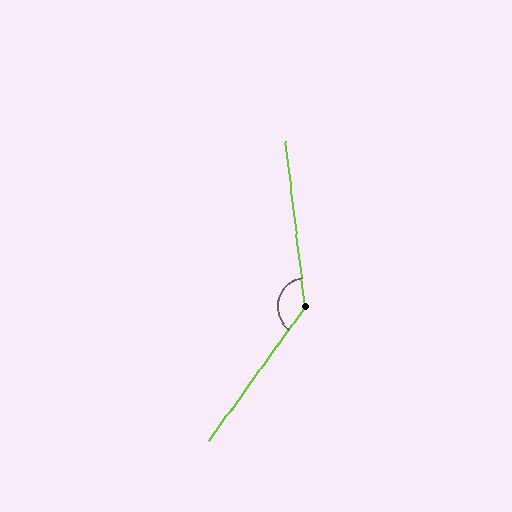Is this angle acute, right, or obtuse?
It is obtuse.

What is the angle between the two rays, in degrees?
Approximately 137 degrees.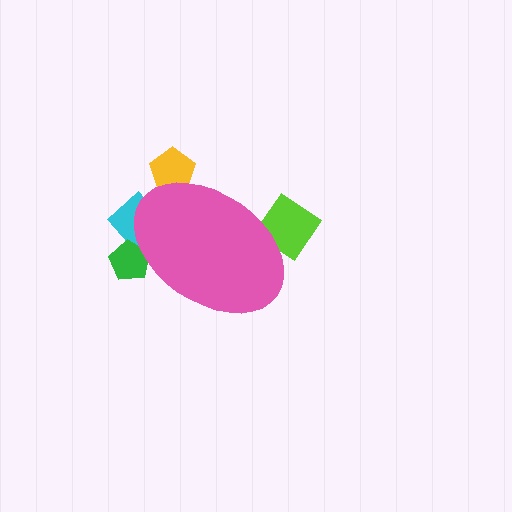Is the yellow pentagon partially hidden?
Yes, the yellow pentagon is partially hidden behind the pink ellipse.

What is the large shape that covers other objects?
A pink ellipse.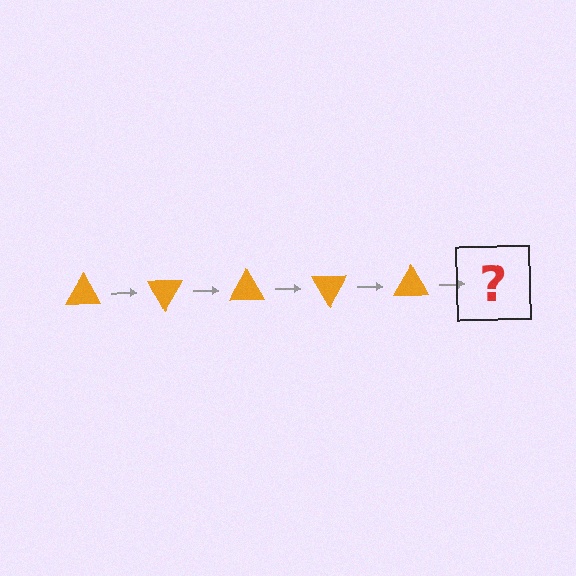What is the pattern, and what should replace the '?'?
The pattern is that the triangle rotates 60 degrees each step. The '?' should be an orange triangle rotated 300 degrees.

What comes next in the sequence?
The next element should be an orange triangle rotated 300 degrees.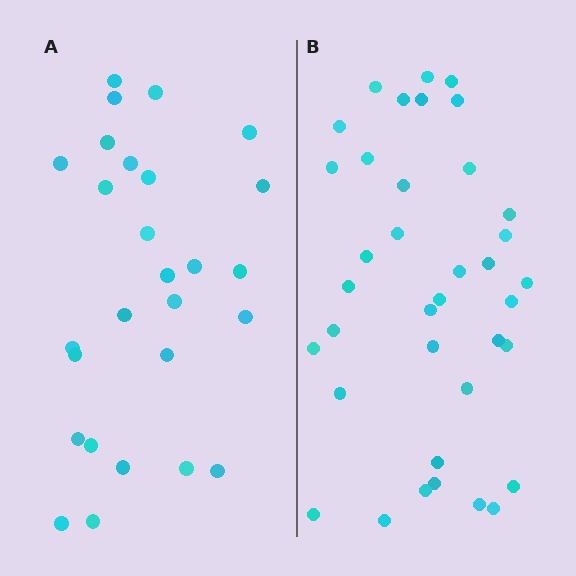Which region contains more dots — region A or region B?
Region B (the right region) has more dots.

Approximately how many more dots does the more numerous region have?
Region B has roughly 10 or so more dots than region A.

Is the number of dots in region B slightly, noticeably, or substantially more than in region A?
Region B has noticeably more, but not dramatically so. The ratio is roughly 1.4 to 1.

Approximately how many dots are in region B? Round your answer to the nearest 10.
About 40 dots. (The exact count is 37, which rounds to 40.)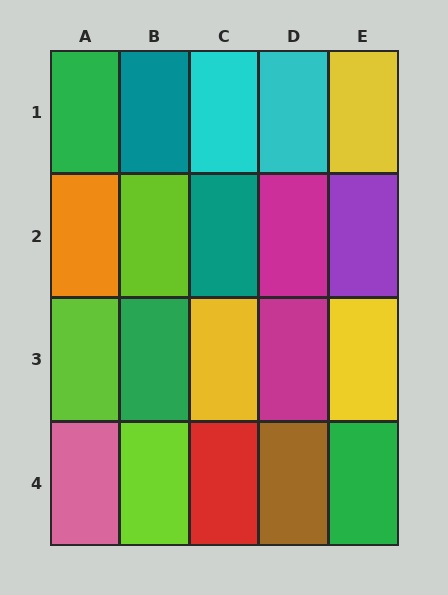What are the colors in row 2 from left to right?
Orange, lime, teal, magenta, purple.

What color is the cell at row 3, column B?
Green.